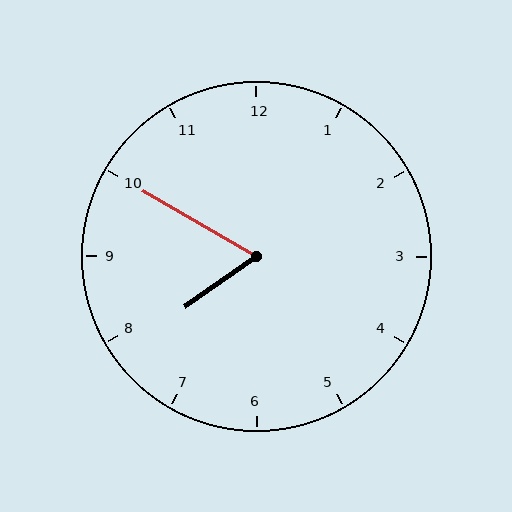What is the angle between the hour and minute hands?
Approximately 65 degrees.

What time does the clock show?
7:50.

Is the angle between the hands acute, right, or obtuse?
It is acute.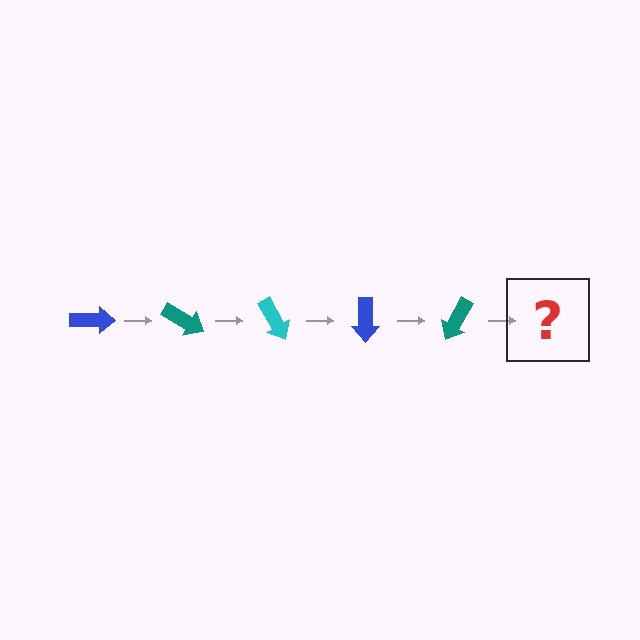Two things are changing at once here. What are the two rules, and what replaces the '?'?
The two rules are that it rotates 30 degrees each step and the color cycles through blue, teal, and cyan. The '?' should be a cyan arrow, rotated 150 degrees from the start.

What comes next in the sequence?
The next element should be a cyan arrow, rotated 150 degrees from the start.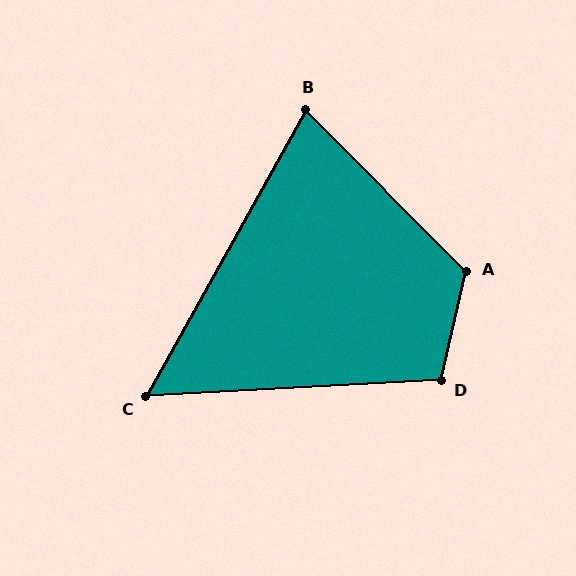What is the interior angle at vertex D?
Approximately 106 degrees (obtuse).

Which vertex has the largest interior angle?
A, at approximately 122 degrees.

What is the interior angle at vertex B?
Approximately 74 degrees (acute).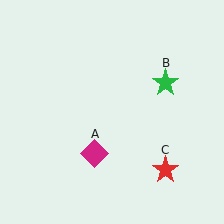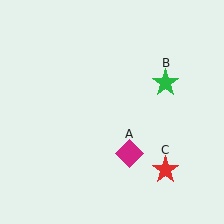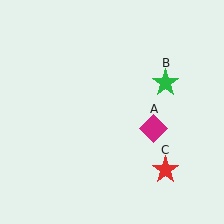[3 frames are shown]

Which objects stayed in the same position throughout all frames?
Green star (object B) and red star (object C) remained stationary.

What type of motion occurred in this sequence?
The magenta diamond (object A) rotated counterclockwise around the center of the scene.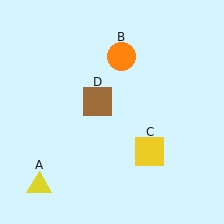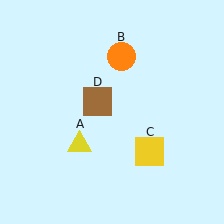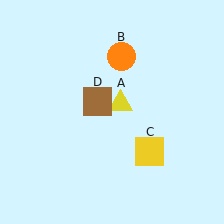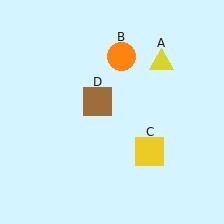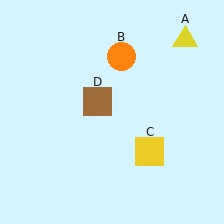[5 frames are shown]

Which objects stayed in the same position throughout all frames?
Orange circle (object B) and yellow square (object C) and brown square (object D) remained stationary.